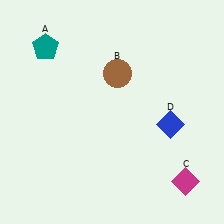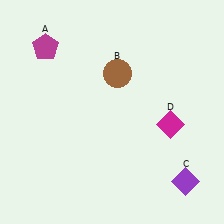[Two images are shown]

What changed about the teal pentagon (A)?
In Image 1, A is teal. In Image 2, it changed to magenta.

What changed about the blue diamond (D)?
In Image 1, D is blue. In Image 2, it changed to magenta.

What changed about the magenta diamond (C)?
In Image 1, C is magenta. In Image 2, it changed to purple.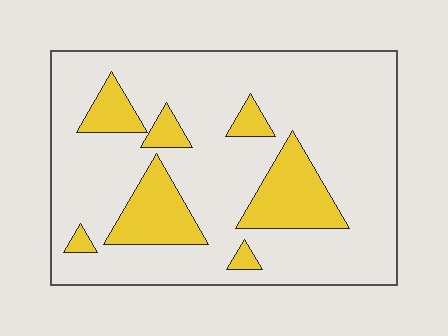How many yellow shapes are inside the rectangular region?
7.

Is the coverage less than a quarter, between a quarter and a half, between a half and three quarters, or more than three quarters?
Less than a quarter.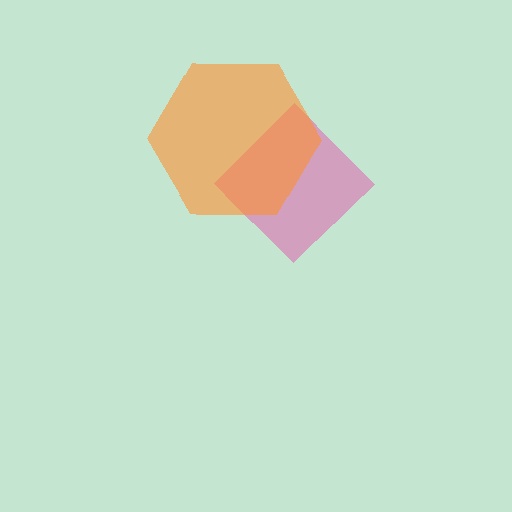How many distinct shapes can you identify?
There are 2 distinct shapes: a pink diamond, an orange hexagon.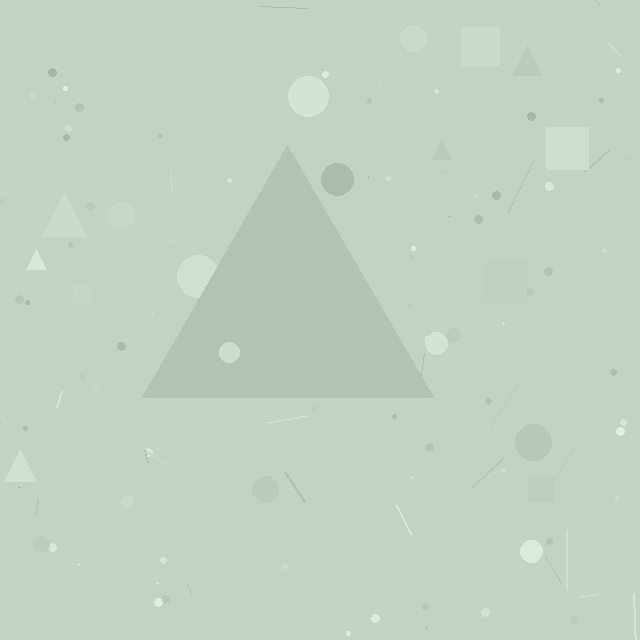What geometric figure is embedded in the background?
A triangle is embedded in the background.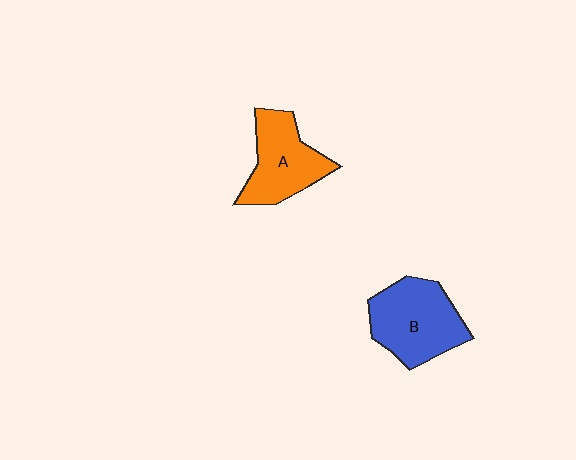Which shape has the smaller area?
Shape A (orange).